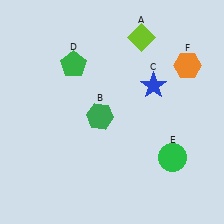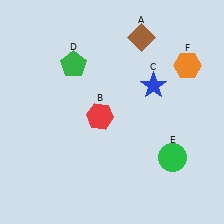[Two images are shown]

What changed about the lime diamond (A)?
In Image 1, A is lime. In Image 2, it changed to brown.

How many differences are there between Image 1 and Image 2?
There are 2 differences between the two images.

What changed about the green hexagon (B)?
In Image 1, B is green. In Image 2, it changed to red.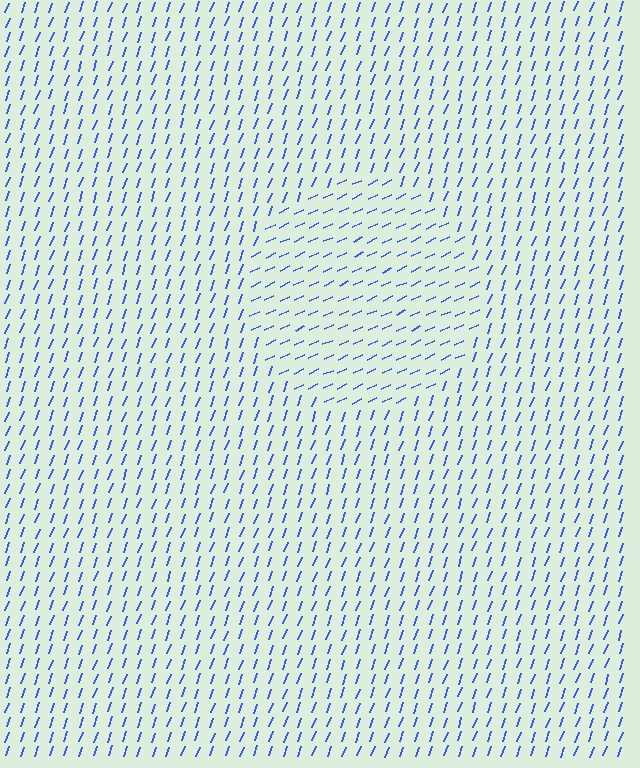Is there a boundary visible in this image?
Yes, there is a texture boundary formed by a change in line orientation.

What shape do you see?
I see a circle.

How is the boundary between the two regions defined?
The boundary is defined purely by a change in line orientation (approximately 45 degrees difference). All lines are the same color and thickness.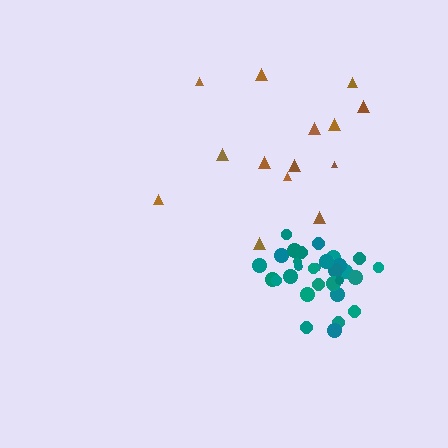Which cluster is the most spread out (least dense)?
Brown.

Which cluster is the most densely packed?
Teal.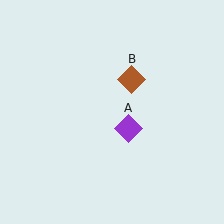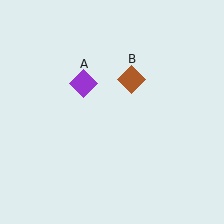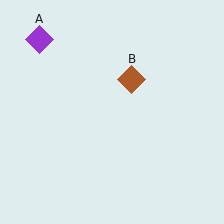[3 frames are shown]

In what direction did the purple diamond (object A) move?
The purple diamond (object A) moved up and to the left.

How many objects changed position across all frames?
1 object changed position: purple diamond (object A).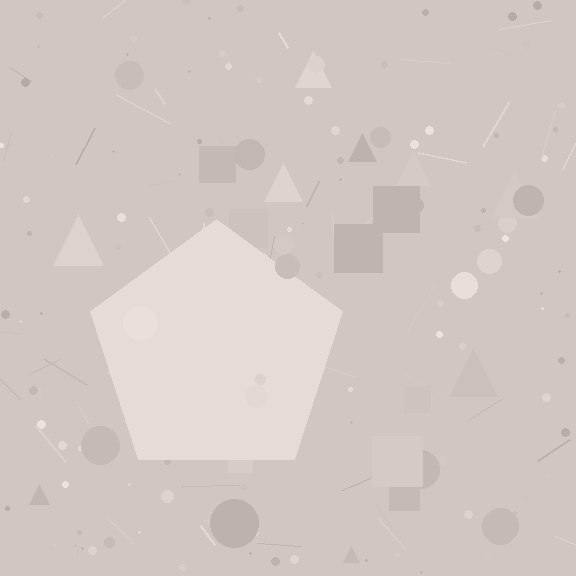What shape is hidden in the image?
A pentagon is hidden in the image.